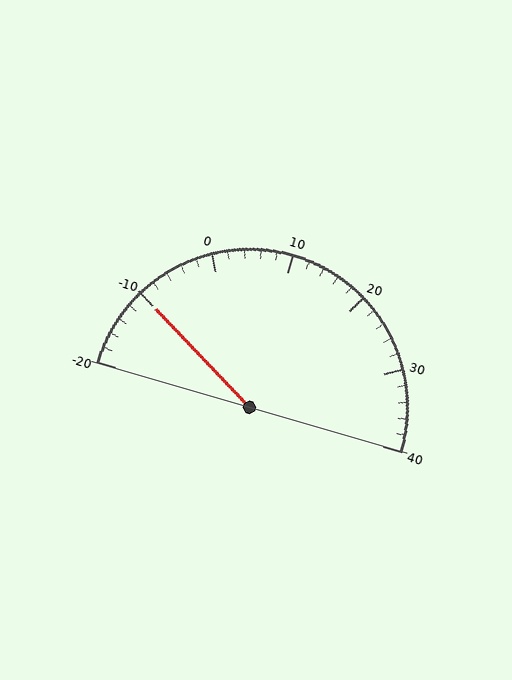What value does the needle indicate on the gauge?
The needle indicates approximately -10.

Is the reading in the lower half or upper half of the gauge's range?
The reading is in the lower half of the range (-20 to 40).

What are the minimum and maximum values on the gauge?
The gauge ranges from -20 to 40.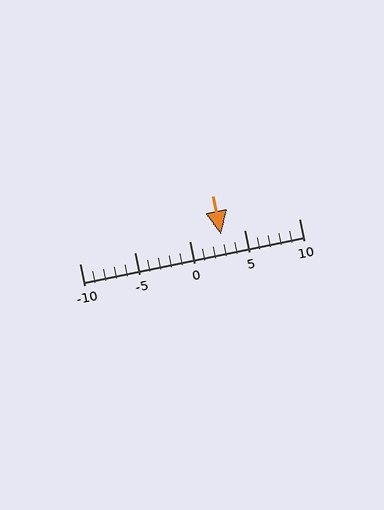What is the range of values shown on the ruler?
The ruler shows values from -10 to 10.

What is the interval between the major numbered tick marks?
The major tick marks are spaced 5 units apart.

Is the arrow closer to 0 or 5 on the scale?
The arrow is closer to 5.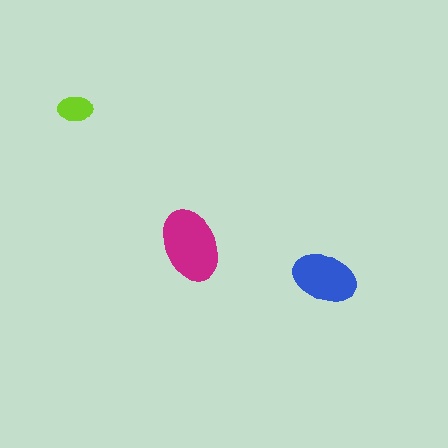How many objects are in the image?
There are 3 objects in the image.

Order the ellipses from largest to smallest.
the magenta one, the blue one, the lime one.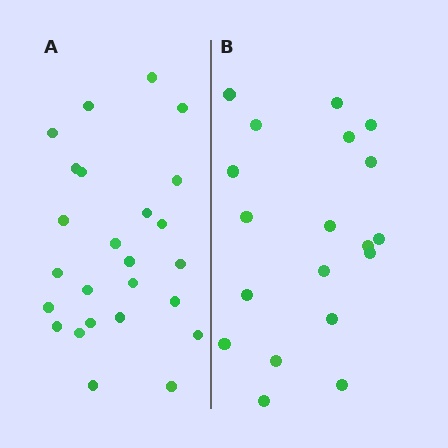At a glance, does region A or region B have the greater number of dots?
Region A (the left region) has more dots.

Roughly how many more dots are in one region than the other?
Region A has about 6 more dots than region B.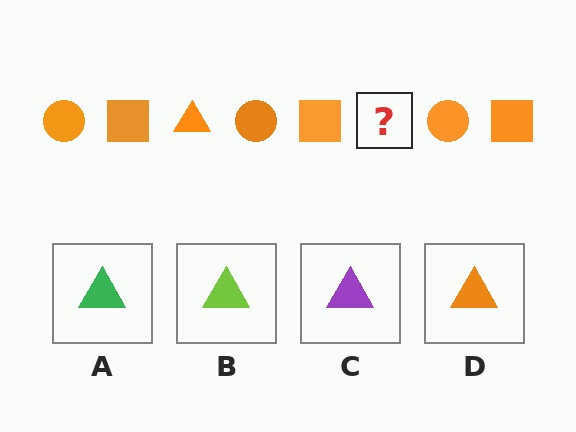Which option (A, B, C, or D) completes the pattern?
D.